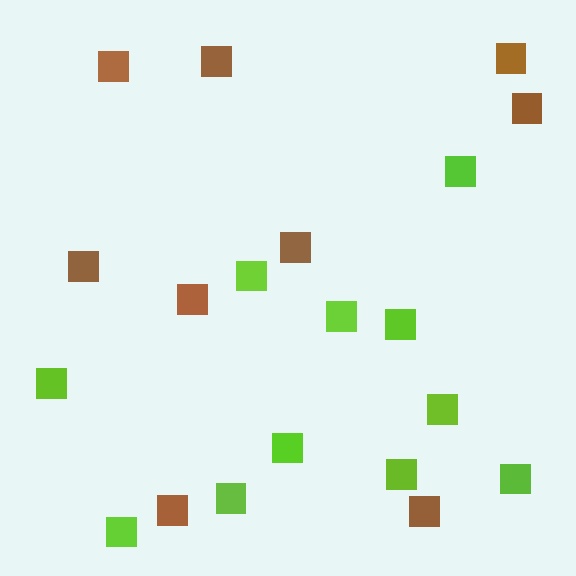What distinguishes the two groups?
There are 2 groups: one group of lime squares (11) and one group of brown squares (9).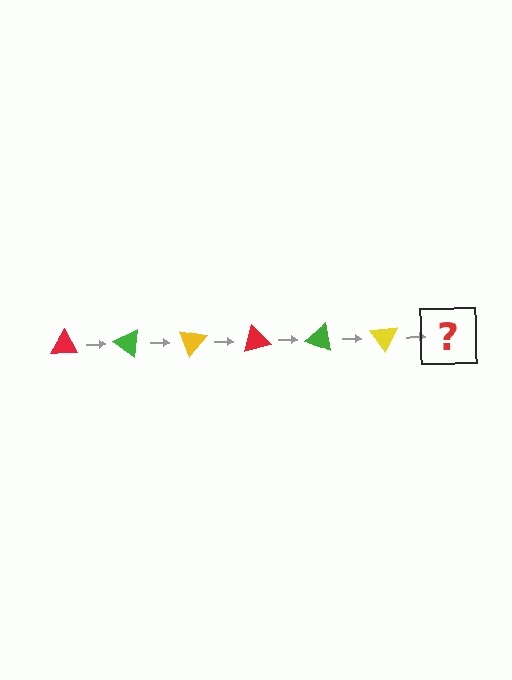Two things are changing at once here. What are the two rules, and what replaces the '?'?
The two rules are that it rotates 35 degrees each step and the color cycles through red, green, and yellow. The '?' should be a red triangle, rotated 210 degrees from the start.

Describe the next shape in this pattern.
It should be a red triangle, rotated 210 degrees from the start.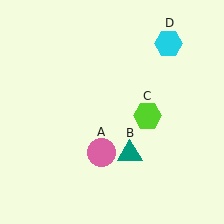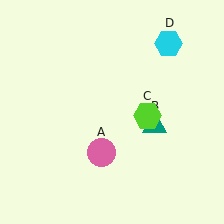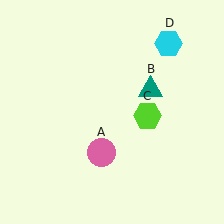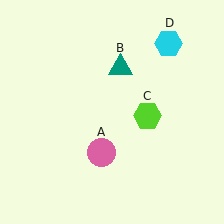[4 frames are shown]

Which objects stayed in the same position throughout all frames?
Pink circle (object A) and lime hexagon (object C) and cyan hexagon (object D) remained stationary.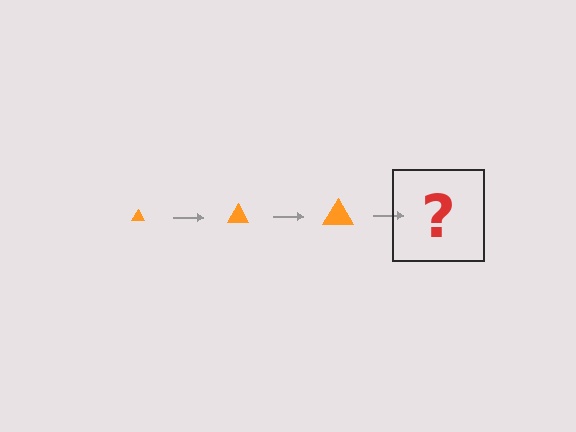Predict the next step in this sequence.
The next step is an orange triangle, larger than the previous one.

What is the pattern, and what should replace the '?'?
The pattern is that the triangle gets progressively larger each step. The '?' should be an orange triangle, larger than the previous one.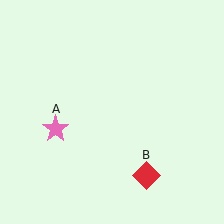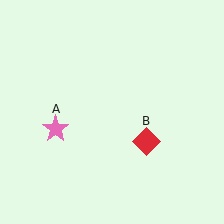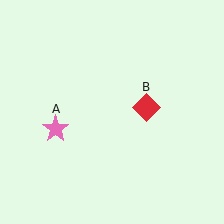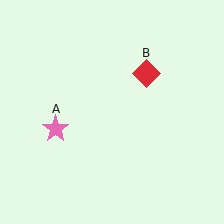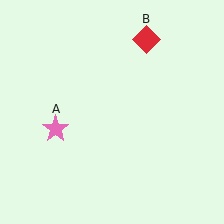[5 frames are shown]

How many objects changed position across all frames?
1 object changed position: red diamond (object B).